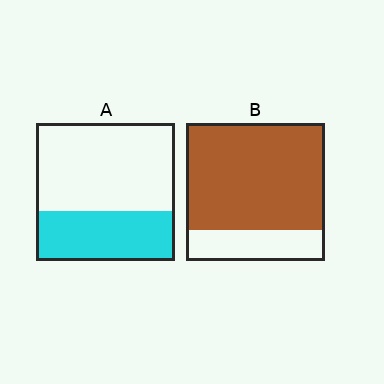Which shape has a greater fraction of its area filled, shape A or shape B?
Shape B.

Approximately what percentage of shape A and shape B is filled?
A is approximately 35% and B is approximately 80%.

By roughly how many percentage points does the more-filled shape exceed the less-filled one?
By roughly 40 percentage points (B over A).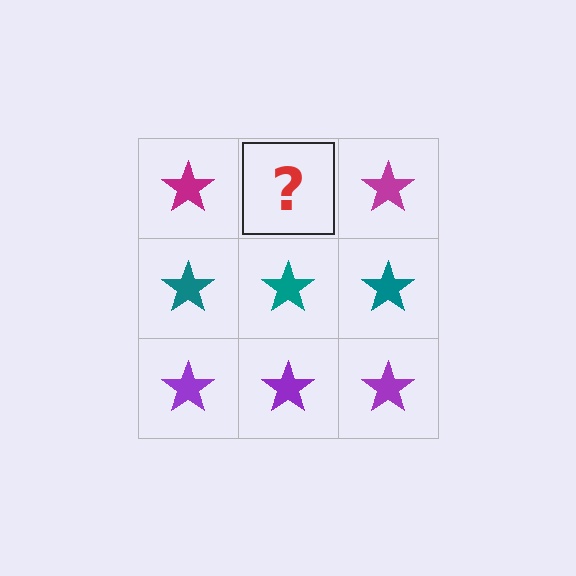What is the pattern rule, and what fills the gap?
The rule is that each row has a consistent color. The gap should be filled with a magenta star.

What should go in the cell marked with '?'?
The missing cell should contain a magenta star.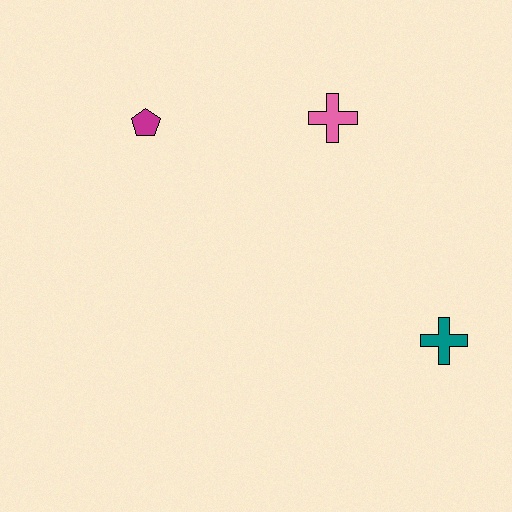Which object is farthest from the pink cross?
The teal cross is farthest from the pink cross.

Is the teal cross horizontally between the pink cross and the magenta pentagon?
No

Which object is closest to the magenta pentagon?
The pink cross is closest to the magenta pentagon.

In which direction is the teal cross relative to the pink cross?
The teal cross is below the pink cross.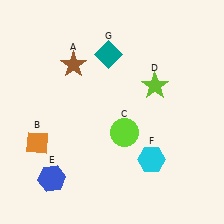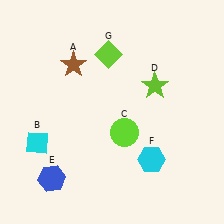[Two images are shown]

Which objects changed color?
B changed from orange to cyan. G changed from teal to lime.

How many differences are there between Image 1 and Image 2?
There are 2 differences between the two images.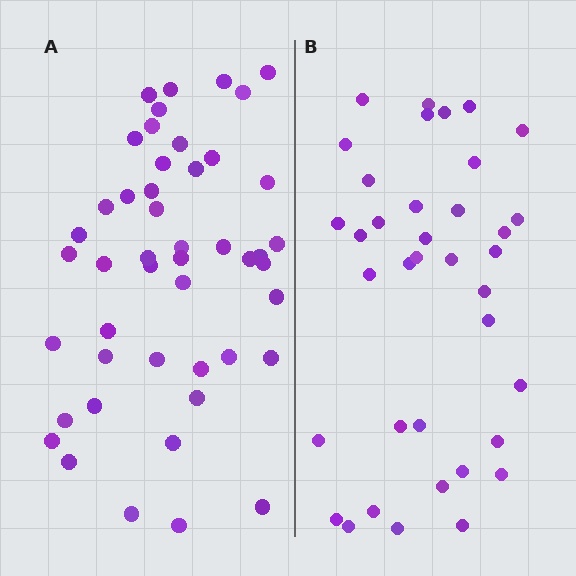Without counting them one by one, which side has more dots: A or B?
Region A (the left region) has more dots.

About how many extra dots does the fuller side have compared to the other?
Region A has roughly 10 or so more dots than region B.